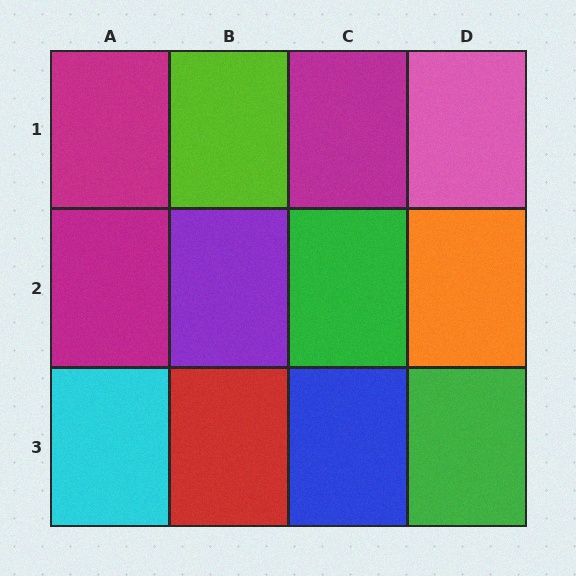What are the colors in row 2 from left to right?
Magenta, purple, green, orange.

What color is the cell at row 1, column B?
Lime.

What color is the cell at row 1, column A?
Magenta.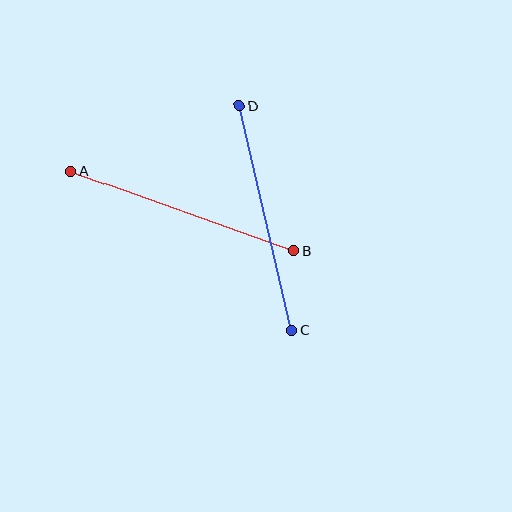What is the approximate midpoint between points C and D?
The midpoint is at approximately (266, 218) pixels.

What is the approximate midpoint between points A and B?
The midpoint is at approximately (182, 211) pixels.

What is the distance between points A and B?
The distance is approximately 237 pixels.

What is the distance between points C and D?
The distance is approximately 230 pixels.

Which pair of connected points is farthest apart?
Points A and B are farthest apart.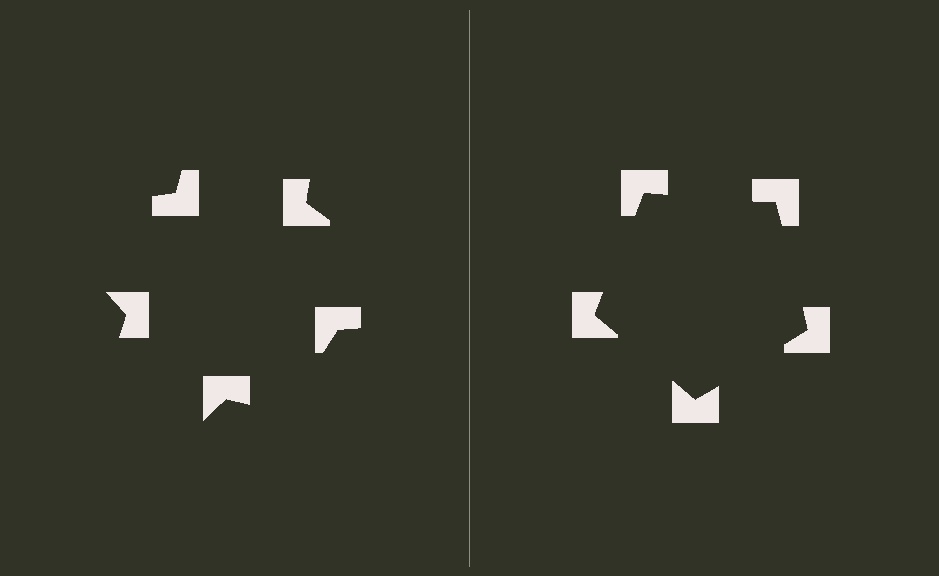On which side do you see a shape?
An illusory pentagon appears on the right side. On the left side the wedge cuts are rotated, so no coherent shape forms.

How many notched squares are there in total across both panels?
10 — 5 on each side.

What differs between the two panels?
The notched squares are positioned identically on both sides; only the wedge orientations differ. On the right they align to a pentagon; on the left they are misaligned.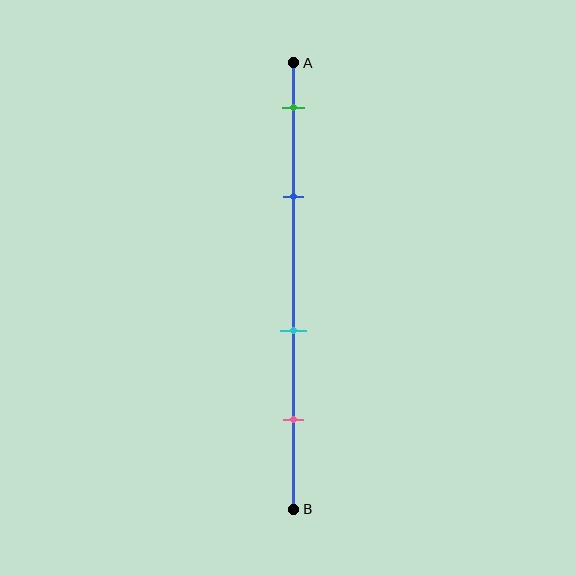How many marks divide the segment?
There are 4 marks dividing the segment.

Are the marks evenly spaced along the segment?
No, the marks are not evenly spaced.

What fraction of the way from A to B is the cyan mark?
The cyan mark is approximately 60% (0.6) of the way from A to B.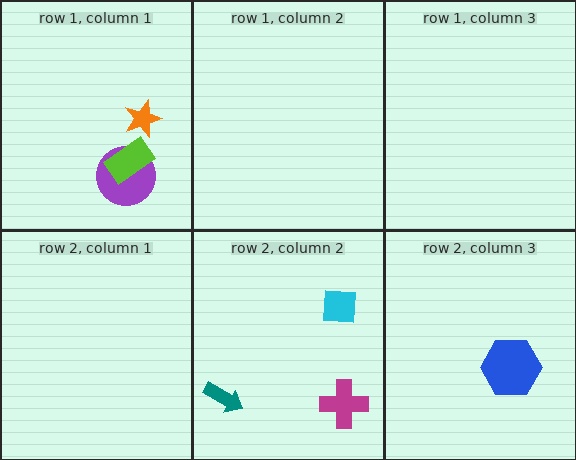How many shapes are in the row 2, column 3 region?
1.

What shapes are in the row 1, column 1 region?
The orange star, the purple circle, the lime rectangle.